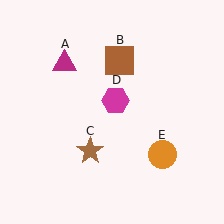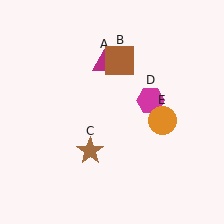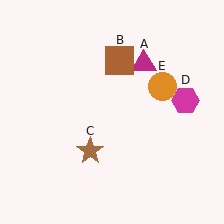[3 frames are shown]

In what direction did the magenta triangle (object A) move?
The magenta triangle (object A) moved right.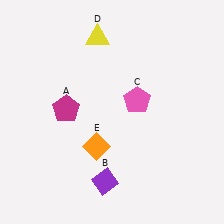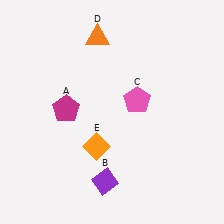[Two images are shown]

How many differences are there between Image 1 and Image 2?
There is 1 difference between the two images.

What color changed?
The triangle (D) changed from yellow in Image 1 to orange in Image 2.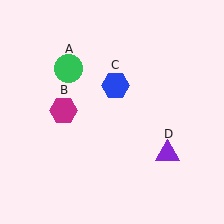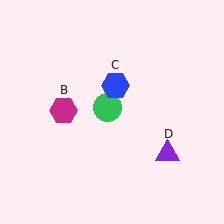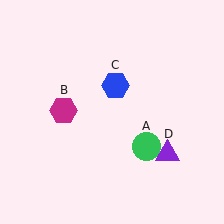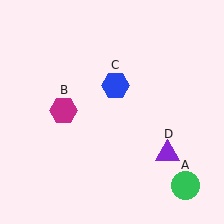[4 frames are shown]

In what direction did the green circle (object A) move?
The green circle (object A) moved down and to the right.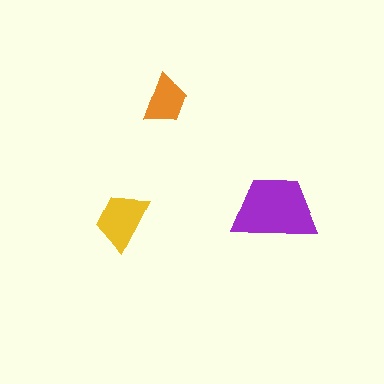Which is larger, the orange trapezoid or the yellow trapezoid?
The yellow one.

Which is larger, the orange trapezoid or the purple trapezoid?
The purple one.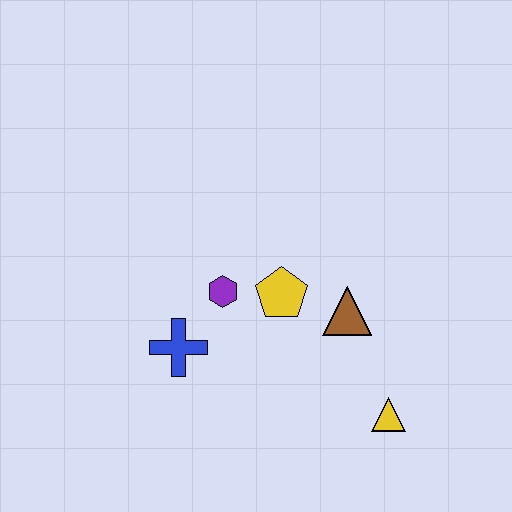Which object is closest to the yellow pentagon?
The purple hexagon is closest to the yellow pentagon.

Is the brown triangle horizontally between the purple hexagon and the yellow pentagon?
No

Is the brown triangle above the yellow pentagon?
No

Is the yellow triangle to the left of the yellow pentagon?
No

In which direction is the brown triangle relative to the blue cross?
The brown triangle is to the right of the blue cross.